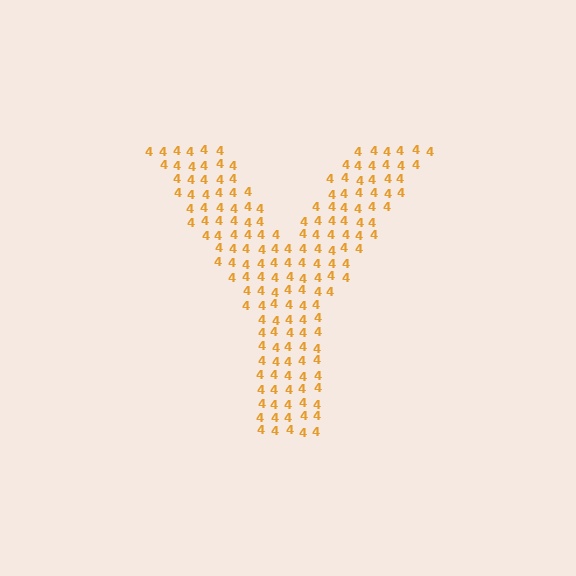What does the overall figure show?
The overall figure shows the letter Y.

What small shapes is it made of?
It is made of small digit 4's.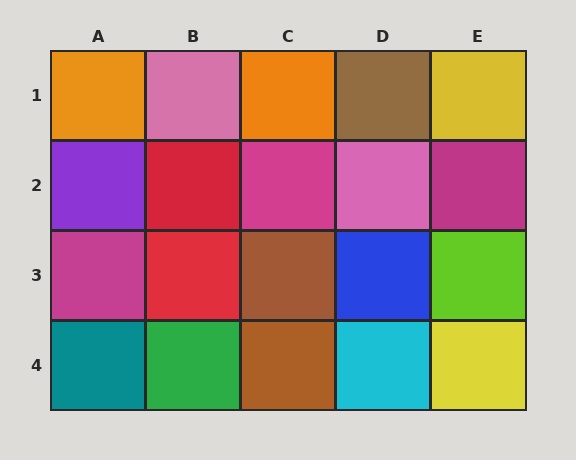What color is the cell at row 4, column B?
Green.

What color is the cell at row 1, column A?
Orange.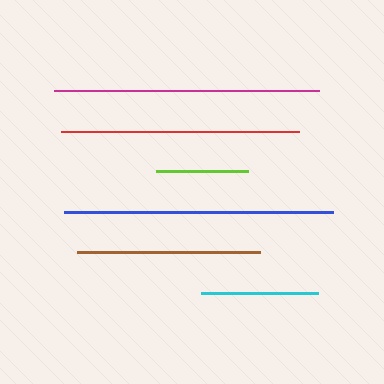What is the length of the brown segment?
The brown segment is approximately 183 pixels long.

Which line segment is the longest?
The blue line is the longest at approximately 269 pixels.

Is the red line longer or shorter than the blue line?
The blue line is longer than the red line.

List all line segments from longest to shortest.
From longest to shortest: blue, magenta, red, brown, cyan, lime.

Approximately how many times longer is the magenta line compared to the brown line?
The magenta line is approximately 1.5 times the length of the brown line.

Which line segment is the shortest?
The lime line is the shortest at approximately 93 pixels.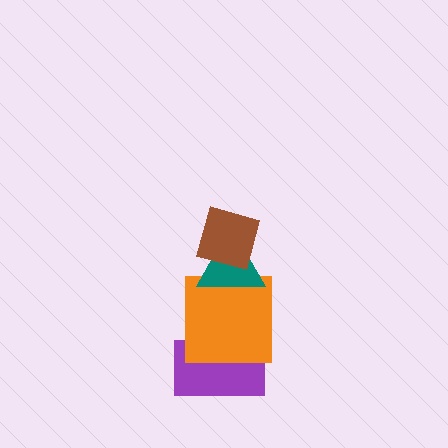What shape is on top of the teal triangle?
The brown diamond is on top of the teal triangle.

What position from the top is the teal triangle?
The teal triangle is 2nd from the top.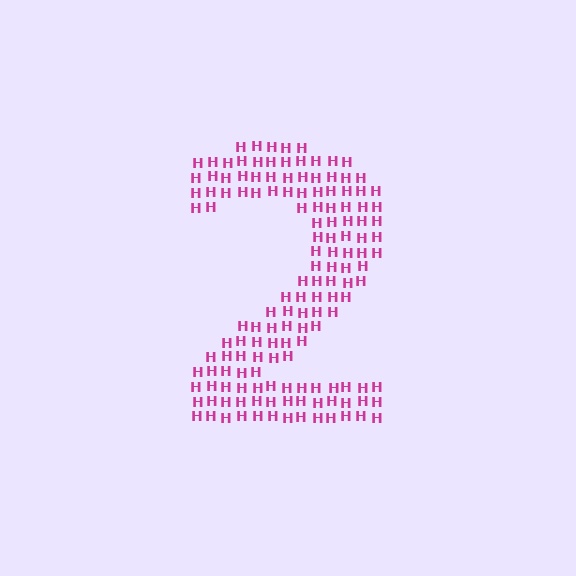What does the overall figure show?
The overall figure shows the digit 2.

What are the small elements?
The small elements are letter H's.